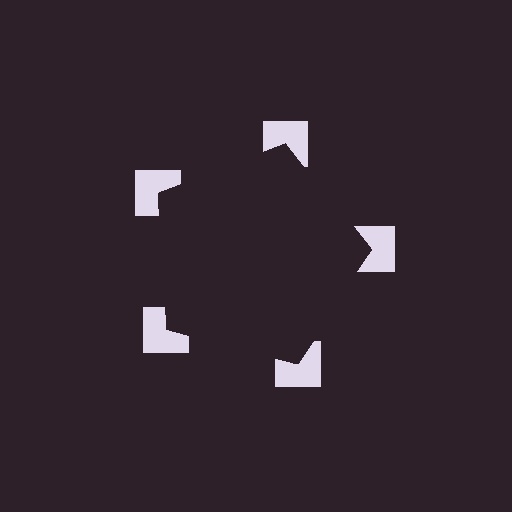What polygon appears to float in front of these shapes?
An illusory pentagon — its edges are inferred from the aligned wedge cuts in the notched squares, not physically drawn.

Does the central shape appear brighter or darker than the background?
It typically appears slightly darker than the background, even though no actual brightness change is drawn.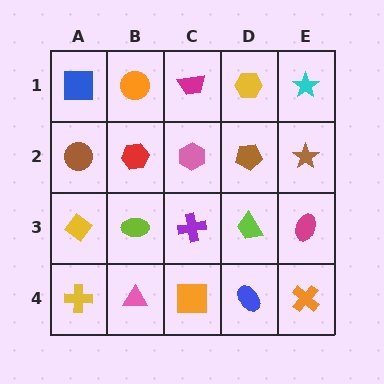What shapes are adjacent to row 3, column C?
A pink hexagon (row 2, column C), an orange square (row 4, column C), a lime ellipse (row 3, column B), a lime trapezoid (row 3, column D).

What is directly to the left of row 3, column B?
A yellow diamond.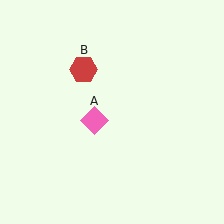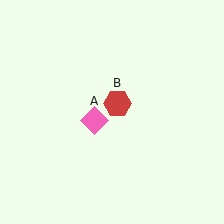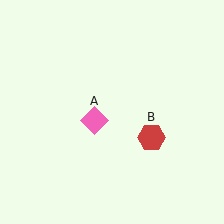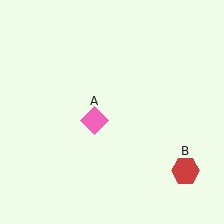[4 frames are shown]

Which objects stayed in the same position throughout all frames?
Pink diamond (object A) remained stationary.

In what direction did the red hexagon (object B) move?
The red hexagon (object B) moved down and to the right.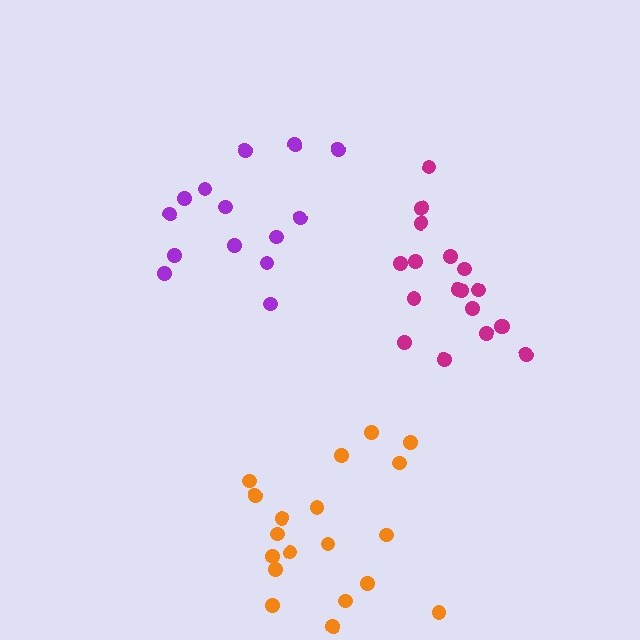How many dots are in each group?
Group 1: 14 dots, Group 2: 19 dots, Group 3: 18 dots (51 total).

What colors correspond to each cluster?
The clusters are colored: purple, orange, magenta.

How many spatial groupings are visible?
There are 3 spatial groupings.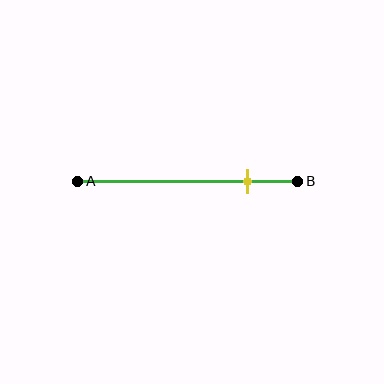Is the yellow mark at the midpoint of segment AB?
No, the mark is at about 75% from A, not at the 50% midpoint.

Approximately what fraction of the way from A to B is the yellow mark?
The yellow mark is approximately 75% of the way from A to B.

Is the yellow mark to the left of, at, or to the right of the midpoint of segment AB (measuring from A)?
The yellow mark is to the right of the midpoint of segment AB.